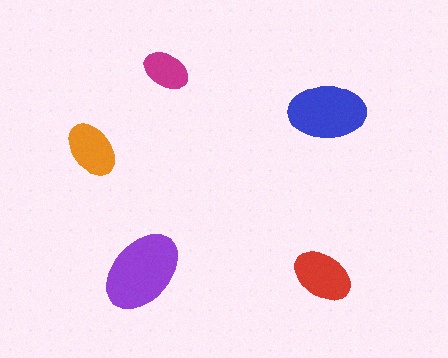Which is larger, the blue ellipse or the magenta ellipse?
The blue one.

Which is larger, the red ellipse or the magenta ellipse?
The red one.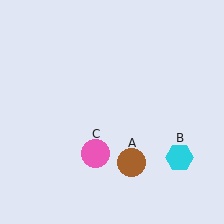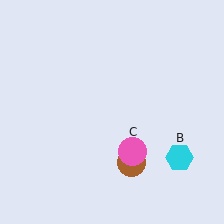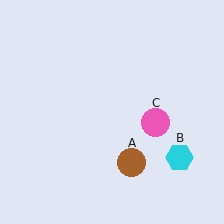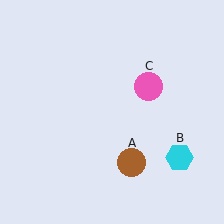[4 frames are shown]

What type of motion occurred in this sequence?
The pink circle (object C) rotated counterclockwise around the center of the scene.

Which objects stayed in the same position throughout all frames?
Brown circle (object A) and cyan hexagon (object B) remained stationary.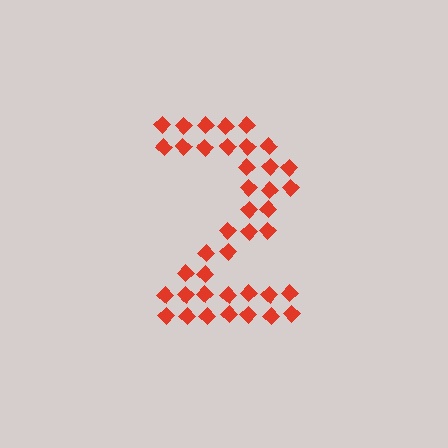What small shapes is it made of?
It is made of small diamonds.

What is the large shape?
The large shape is the digit 2.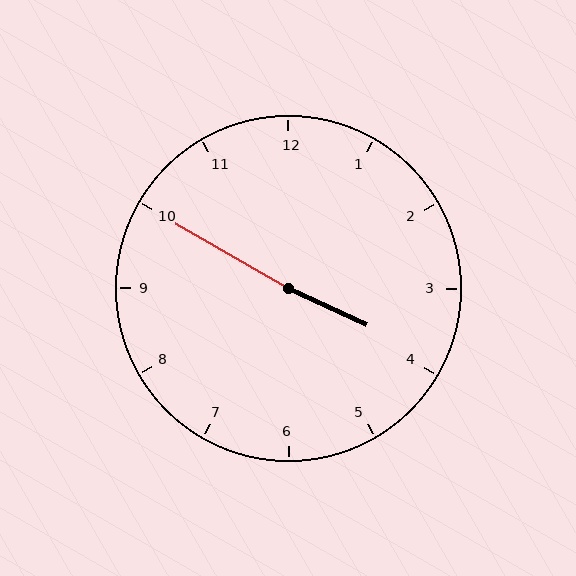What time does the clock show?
3:50.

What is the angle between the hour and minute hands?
Approximately 175 degrees.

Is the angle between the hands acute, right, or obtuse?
It is obtuse.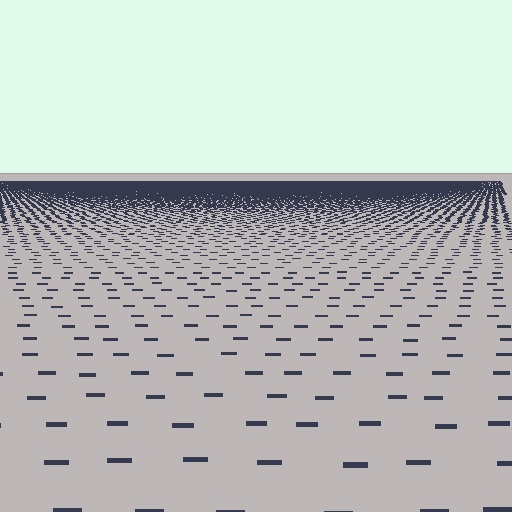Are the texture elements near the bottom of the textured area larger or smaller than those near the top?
Larger. Near the bottom, elements are closer to the viewer and appear at a bigger on-screen size.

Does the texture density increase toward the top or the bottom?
Density increases toward the top.